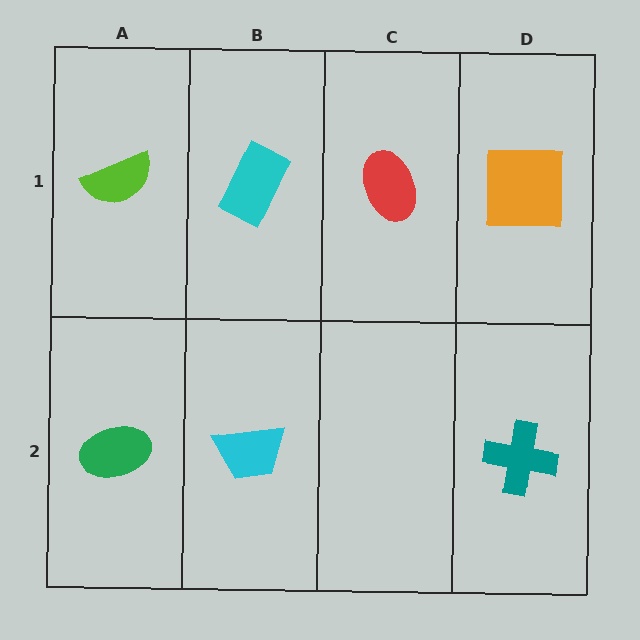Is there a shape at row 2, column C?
No, that cell is empty.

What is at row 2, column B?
A cyan trapezoid.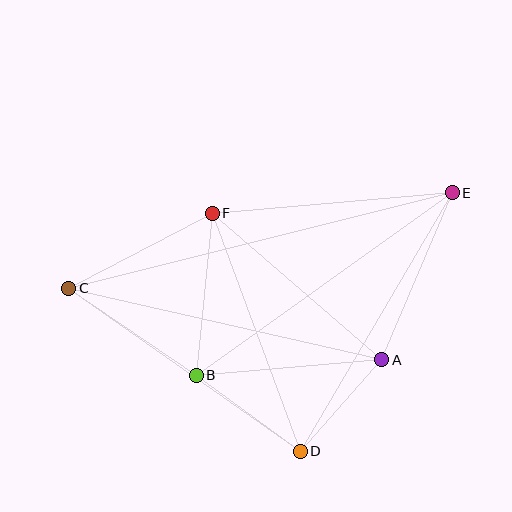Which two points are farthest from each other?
Points C and E are farthest from each other.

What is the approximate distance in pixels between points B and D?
The distance between B and D is approximately 129 pixels.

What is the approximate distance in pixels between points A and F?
The distance between A and F is approximately 224 pixels.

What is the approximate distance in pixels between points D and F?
The distance between D and F is approximately 254 pixels.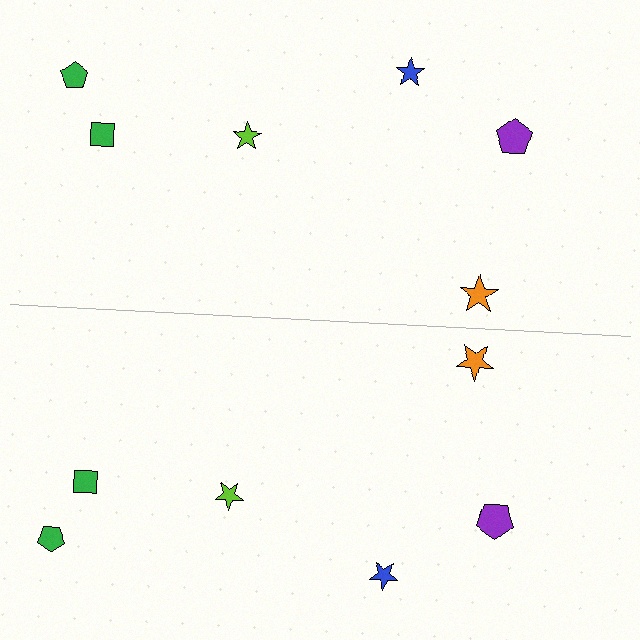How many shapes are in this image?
There are 12 shapes in this image.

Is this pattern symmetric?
Yes, this pattern has bilateral (reflection) symmetry.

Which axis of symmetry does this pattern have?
The pattern has a horizontal axis of symmetry running through the center of the image.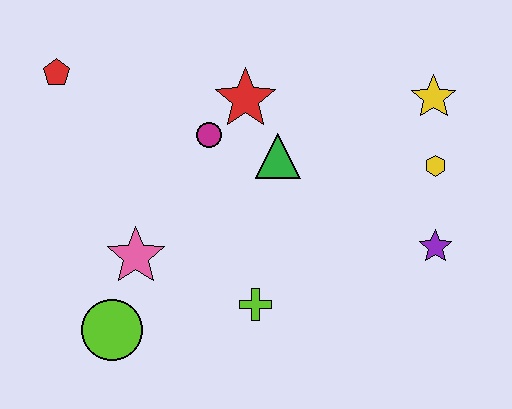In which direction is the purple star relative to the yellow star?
The purple star is below the yellow star.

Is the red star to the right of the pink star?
Yes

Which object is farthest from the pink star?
The yellow star is farthest from the pink star.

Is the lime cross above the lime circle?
Yes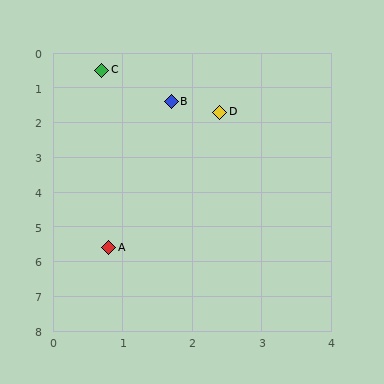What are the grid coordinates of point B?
Point B is at approximately (1.7, 1.4).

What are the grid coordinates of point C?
Point C is at approximately (0.7, 0.5).